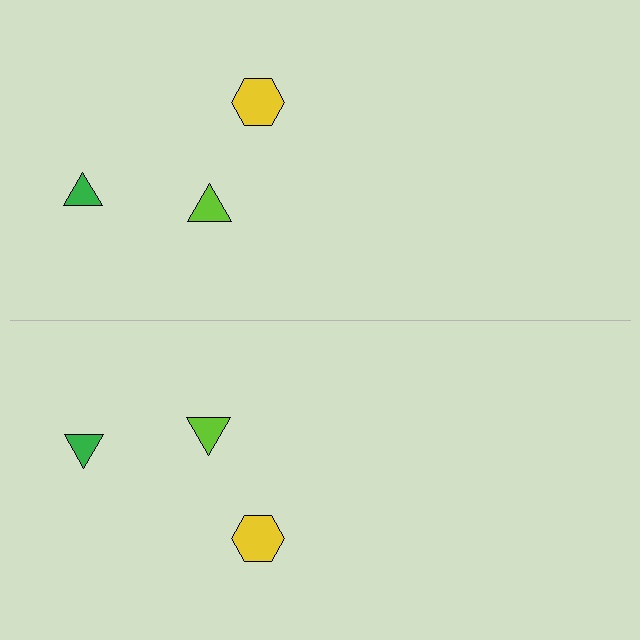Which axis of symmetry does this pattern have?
The pattern has a horizontal axis of symmetry running through the center of the image.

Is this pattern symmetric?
Yes, this pattern has bilateral (reflection) symmetry.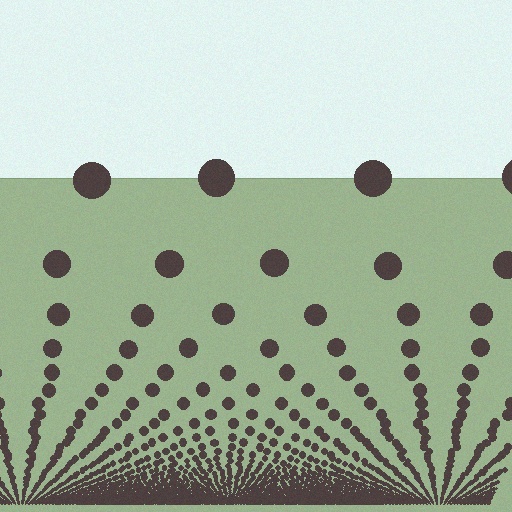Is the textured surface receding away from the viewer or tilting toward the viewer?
The surface appears to tilt toward the viewer. Texture elements get larger and sparser toward the top.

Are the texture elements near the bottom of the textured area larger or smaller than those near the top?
Smaller. The gradient is inverted — elements near the bottom are smaller and denser.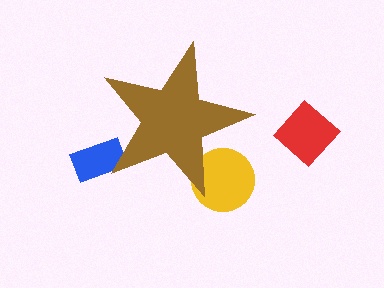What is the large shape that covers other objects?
A brown star.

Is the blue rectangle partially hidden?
Yes, the blue rectangle is partially hidden behind the brown star.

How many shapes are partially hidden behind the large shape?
2 shapes are partially hidden.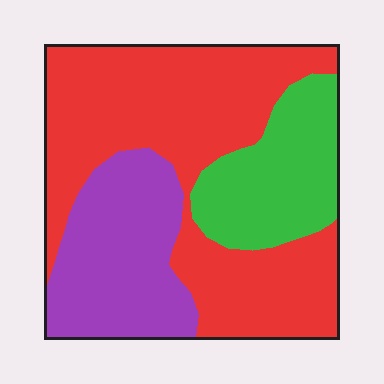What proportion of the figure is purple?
Purple covers around 25% of the figure.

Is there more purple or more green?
Purple.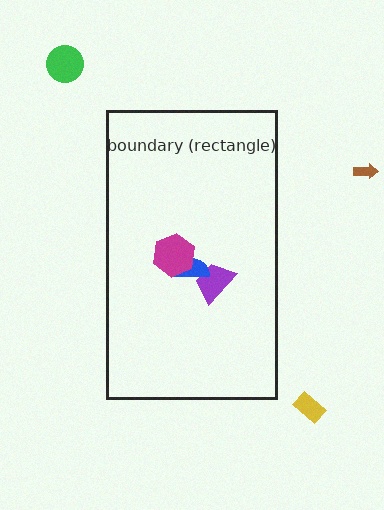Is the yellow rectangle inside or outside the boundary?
Outside.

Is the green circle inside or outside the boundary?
Outside.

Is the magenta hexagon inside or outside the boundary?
Inside.